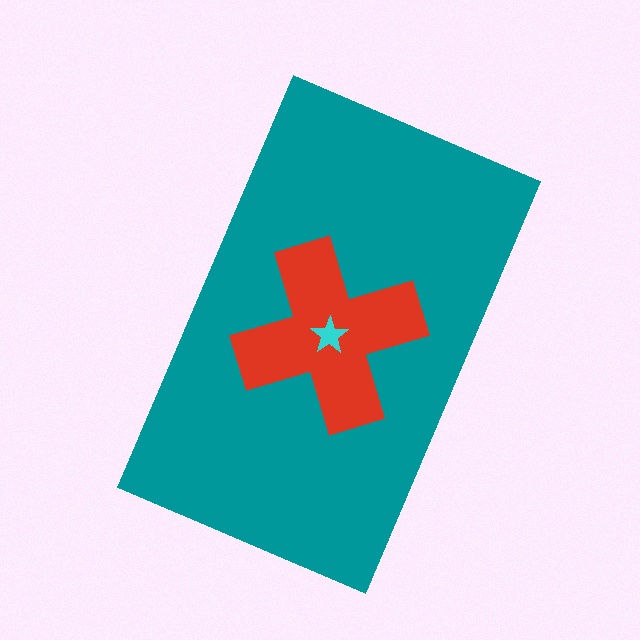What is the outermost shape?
The teal rectangle.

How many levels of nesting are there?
3.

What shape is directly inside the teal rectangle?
The red cross.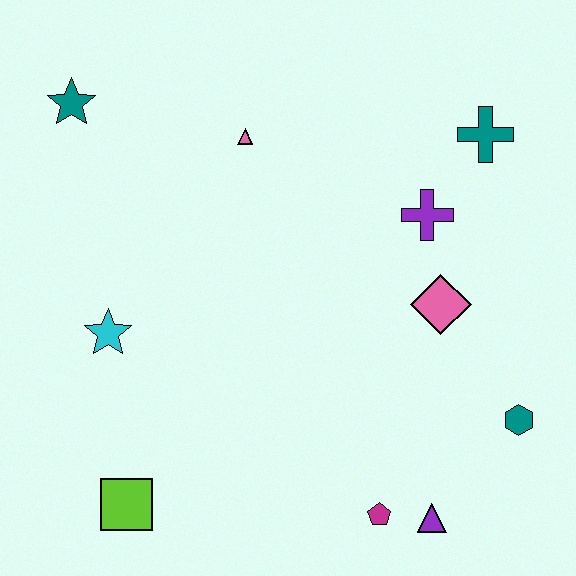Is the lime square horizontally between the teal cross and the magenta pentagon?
No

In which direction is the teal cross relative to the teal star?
The teal cross is to the right of the teal star.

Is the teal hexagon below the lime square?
No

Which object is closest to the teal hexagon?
The purple triangle is closest to the teal hexagon.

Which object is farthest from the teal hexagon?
The teal star is farthest from the teal hexagon.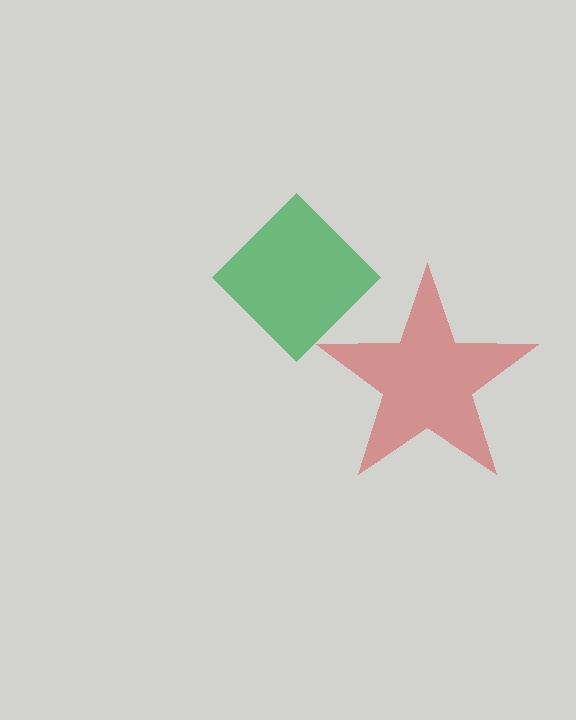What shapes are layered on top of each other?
The layered shapes are: a red star, a green diamond.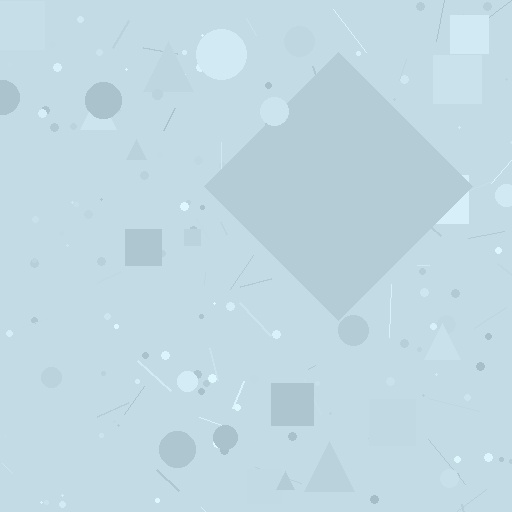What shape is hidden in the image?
A diamond is hidden in the image.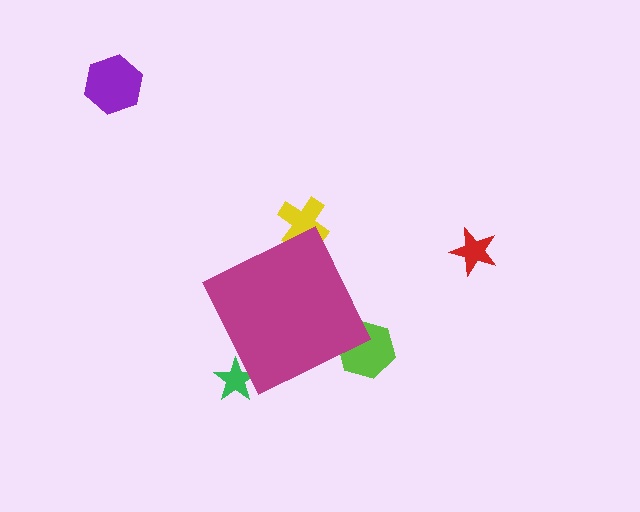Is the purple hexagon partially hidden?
No, the purple hexagon is fully visible.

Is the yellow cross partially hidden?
Yes, the yellow cross is partially hidden behind the magenta diamond.